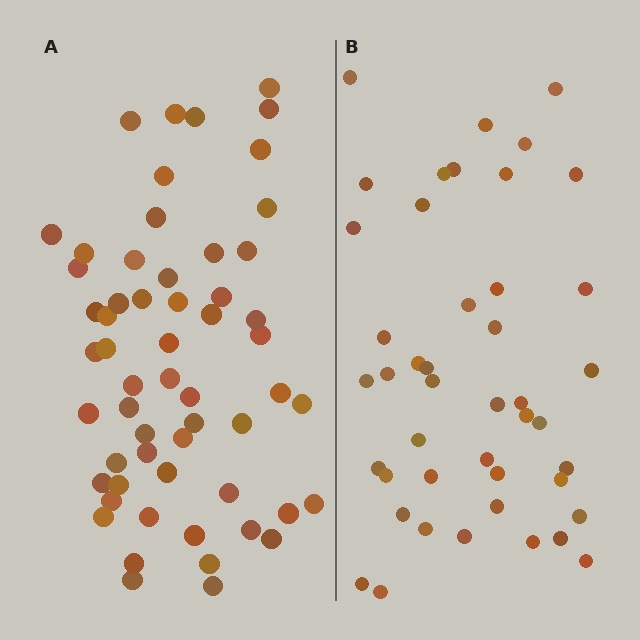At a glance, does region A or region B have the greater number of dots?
Region A (the left region) has more dots.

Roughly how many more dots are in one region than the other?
Region A has approximately 15 more dots than region B.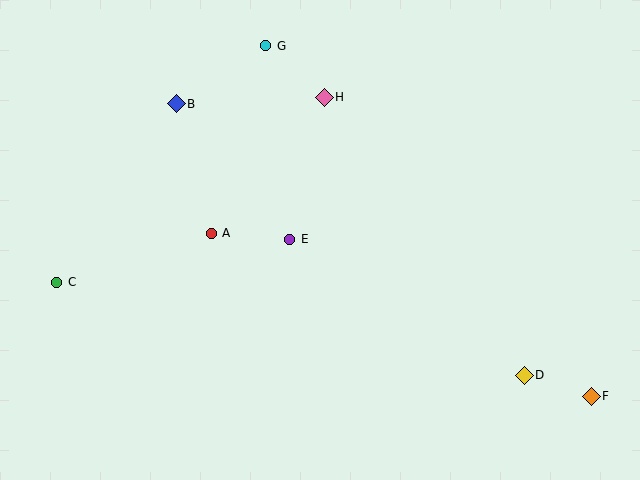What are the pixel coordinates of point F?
Point F is at (591, 396).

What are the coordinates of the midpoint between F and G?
The midpoint between F and G is at (428, 221).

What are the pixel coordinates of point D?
Point D is at (524, 375).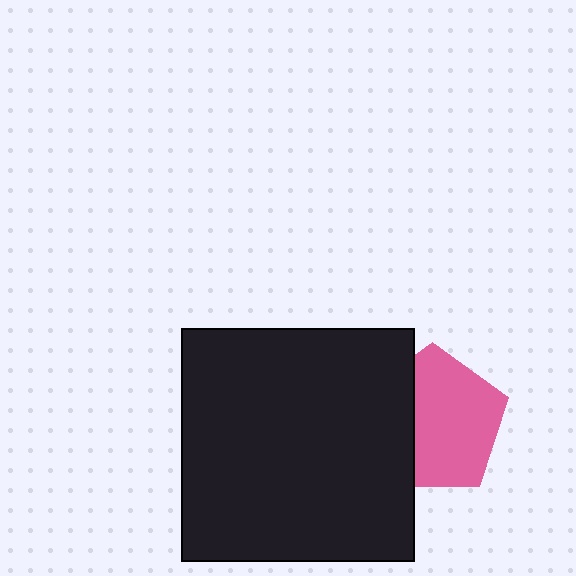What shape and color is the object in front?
The object in front is a black square.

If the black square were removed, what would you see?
You would see the complete pink pentagon.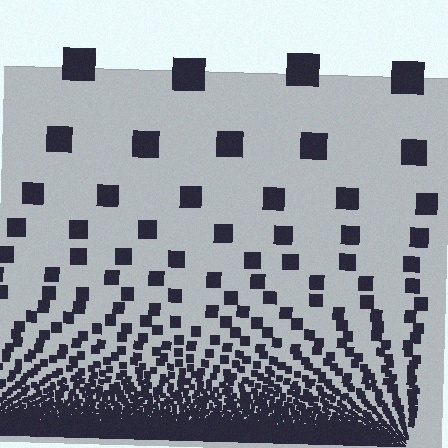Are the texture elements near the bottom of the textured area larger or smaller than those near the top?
Smaller. The gradient is inverted — elements near the bottom are smaller and denser.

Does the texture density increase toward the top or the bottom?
Density increases toward the bottom.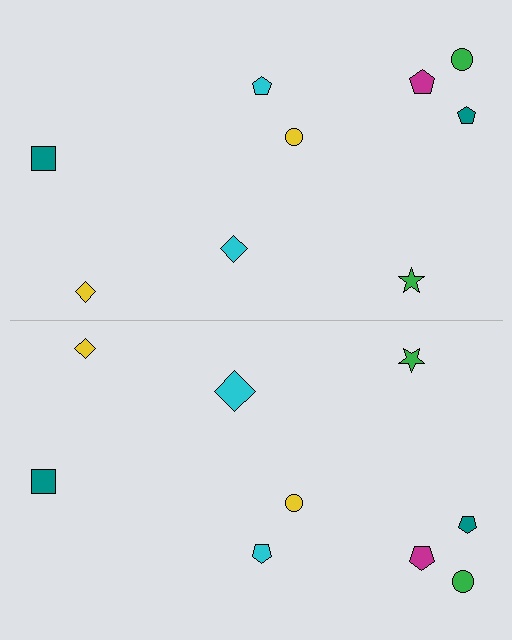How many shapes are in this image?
There are 18 shapes in this image.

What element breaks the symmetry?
The cyan diamond on the bottom side has a different size than its mirror counterpart.